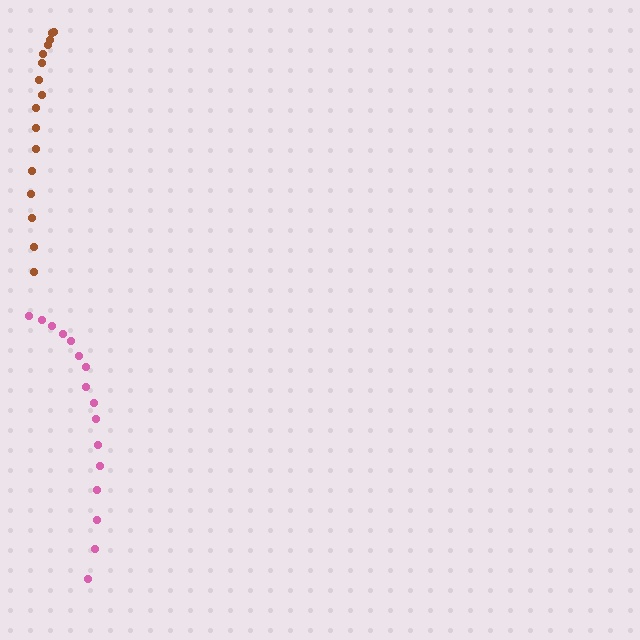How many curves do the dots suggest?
There are 2 distinct paths.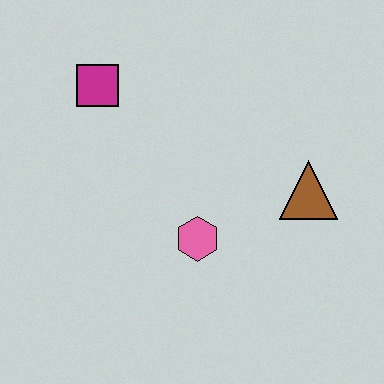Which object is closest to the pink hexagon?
The brown triangle is closest to the pink hexagon.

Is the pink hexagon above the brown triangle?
No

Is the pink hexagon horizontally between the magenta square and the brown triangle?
Yes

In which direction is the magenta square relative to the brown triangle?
The magenta square is to the left of the brown triangle.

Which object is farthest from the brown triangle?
The magenta square is farthest from the brown triangle.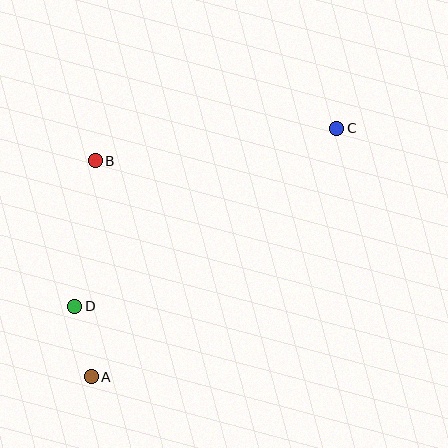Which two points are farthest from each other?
Points A and C are farthest from each other.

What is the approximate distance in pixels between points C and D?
The distance between C and D is approximately 317 pixels.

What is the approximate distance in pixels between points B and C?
The distance between B and C is approximately 244 pixels.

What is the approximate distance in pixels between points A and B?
The distance between A and B is approximately 216 pixels.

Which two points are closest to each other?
Points A and D are closest to each other.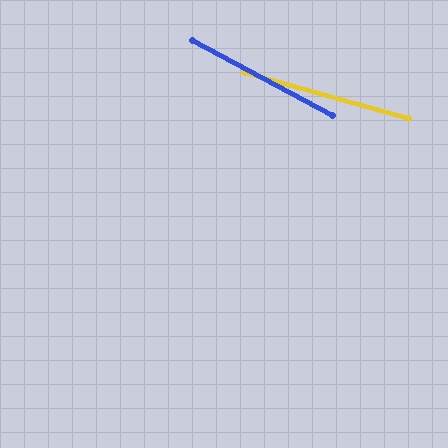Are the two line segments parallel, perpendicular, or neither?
Neither parallel nor perpendicular — they differ by about 13°.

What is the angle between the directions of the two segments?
Approximately 13 degrees.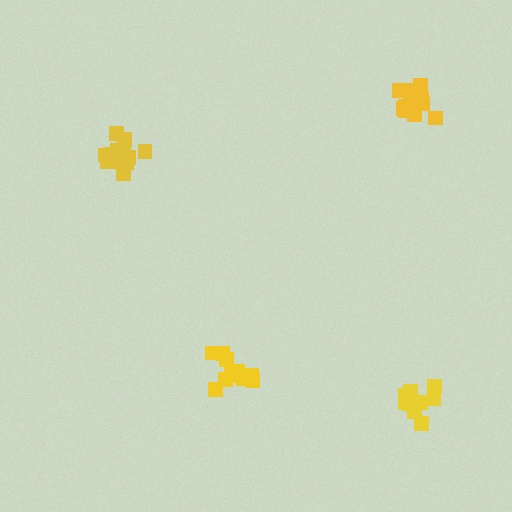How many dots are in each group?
Group 1: 15 dots, Group 2: 11 dots, Group 3: 13 dots, Group 4: 10 dots (49 total).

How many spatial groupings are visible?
There are 4 spatial groupings.